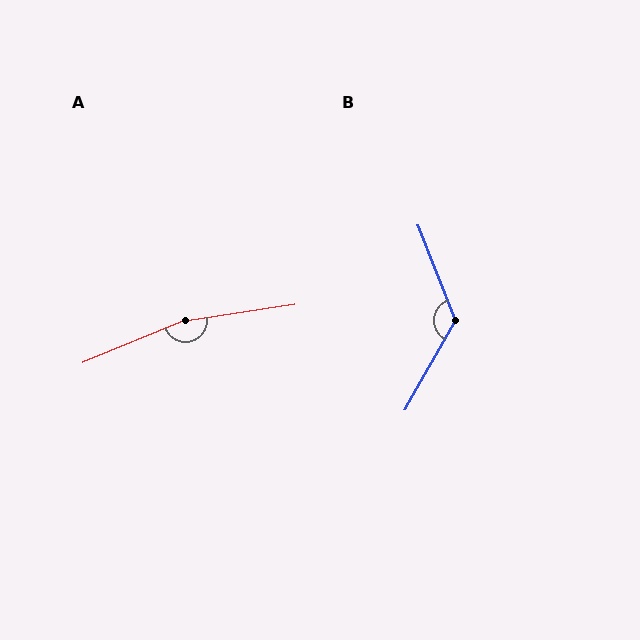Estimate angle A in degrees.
Approximately 166 degrees.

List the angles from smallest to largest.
B (130°), A (166°).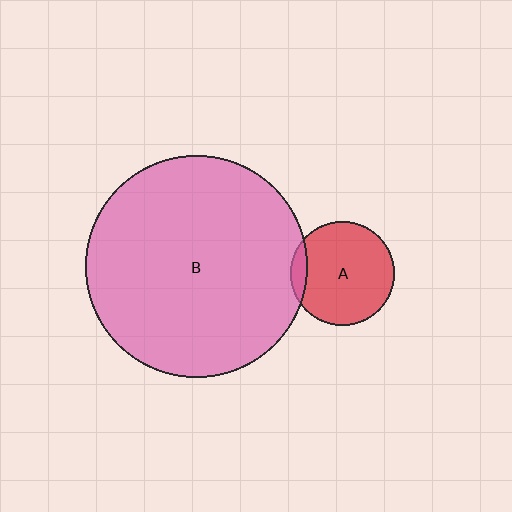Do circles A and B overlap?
Yes.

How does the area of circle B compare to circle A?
Approximately 4.5 times.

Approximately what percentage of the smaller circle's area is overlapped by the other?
Approximately 10%.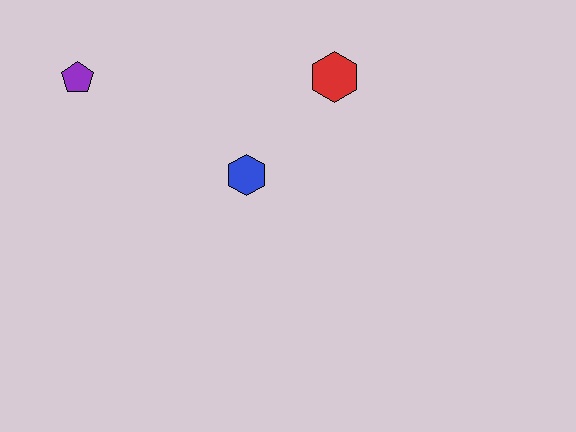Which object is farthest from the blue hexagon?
The purple pentagon is farthest from the blue hexagon.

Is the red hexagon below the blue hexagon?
No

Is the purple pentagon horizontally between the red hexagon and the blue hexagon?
No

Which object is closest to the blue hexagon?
The red hexagon is closest to the blue hexagon.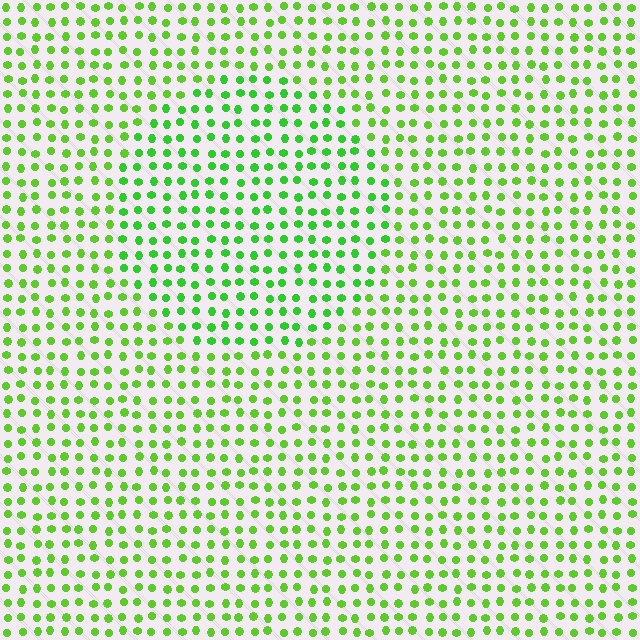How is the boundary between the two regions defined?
The boundary is defined purely by a slight shift in hue (about 18 degrees). Spacing, size, and orientation are identical on both sides.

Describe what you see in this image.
The image is filled with small lime elements in a uniform arrangement. A circle-shaped region is visible where the elements are tinted to a slightly different hue, forming a subtle color boundary.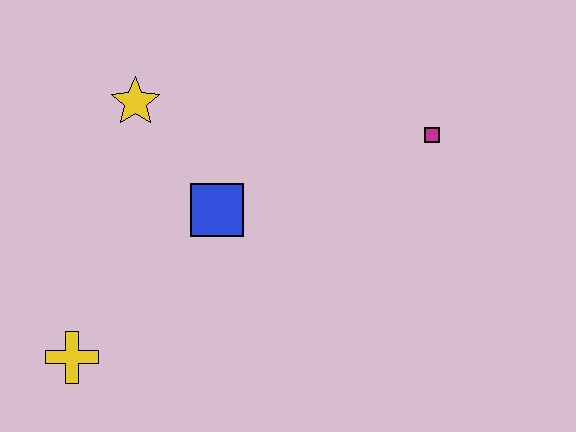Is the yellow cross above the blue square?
No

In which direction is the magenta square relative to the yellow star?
The magenta square is to the right of the yellow star.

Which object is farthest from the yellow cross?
The magenta square is farthest from the yellow cross.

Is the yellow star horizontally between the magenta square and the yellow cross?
Yes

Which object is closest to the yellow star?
The blue square is closest to the yellow star.